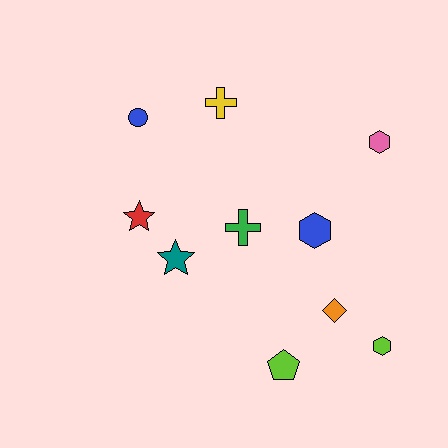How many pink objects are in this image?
There is 1 pink object.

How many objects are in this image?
There are 10 objects.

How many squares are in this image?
There are no squares.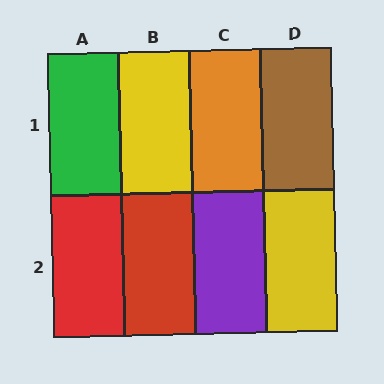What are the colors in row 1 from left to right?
Green, yellow, orange, brown.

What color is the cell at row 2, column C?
Purple.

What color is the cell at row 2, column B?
Red.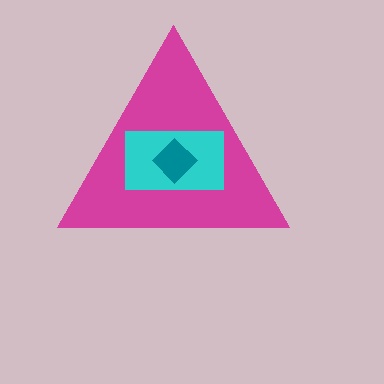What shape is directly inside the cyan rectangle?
The teal diamond.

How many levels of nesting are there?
3.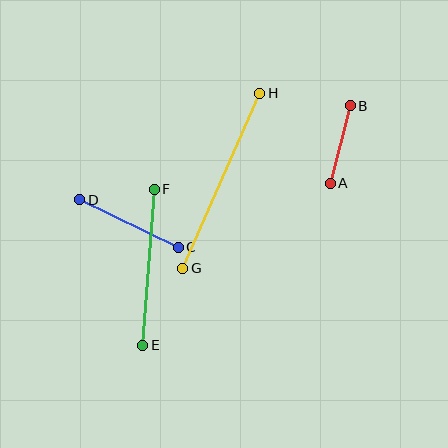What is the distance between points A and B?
The distance is approximately 80 pixels.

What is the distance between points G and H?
The distance is approximately 191 pixels.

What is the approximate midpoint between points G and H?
The midpoint is at approximately (221, 181) pixels.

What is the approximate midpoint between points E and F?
The midpoint is at approximately (148, 267) pixels.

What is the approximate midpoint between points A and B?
The midpoint is at approximately (340, 145) pixels.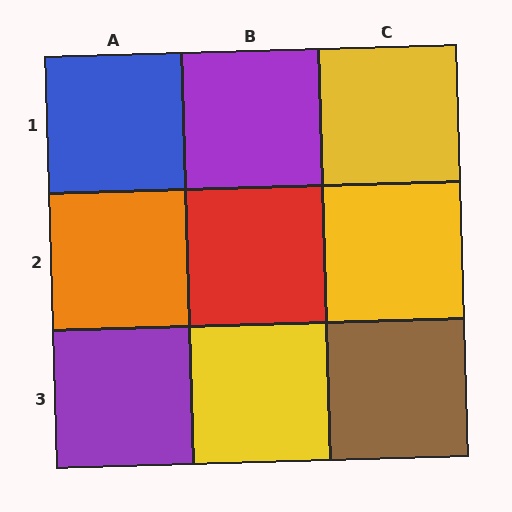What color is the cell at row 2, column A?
Orange.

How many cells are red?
1 cell is red.